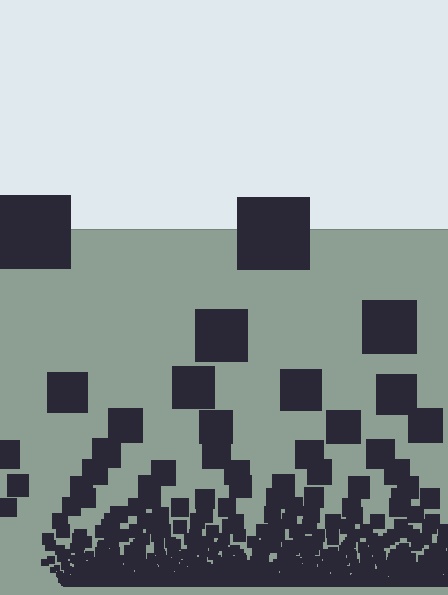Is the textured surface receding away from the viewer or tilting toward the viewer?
The surface appears to tilt toward the viewer. Texture elements get larger and sparser toward the top.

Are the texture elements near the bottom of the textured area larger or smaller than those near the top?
Smaller. The gradient is inverted — elements near the bottom are smaller and denser.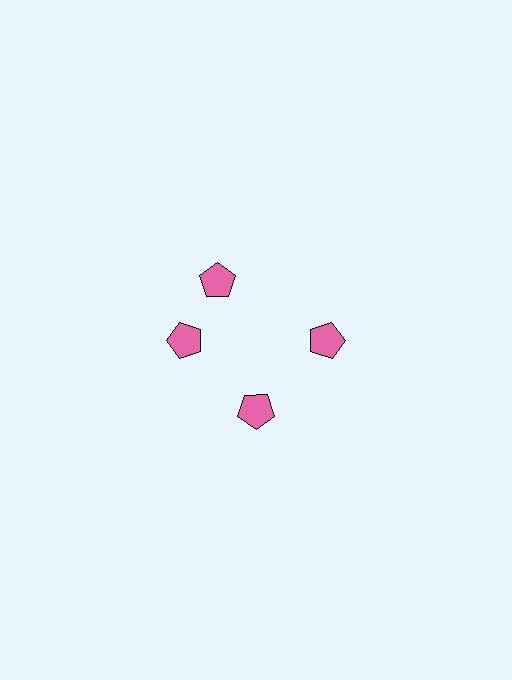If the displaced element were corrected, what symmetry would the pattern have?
It would have 4-fold rotational symmetry — the pattern would map onto itself every 90 degrees.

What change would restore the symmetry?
The symmetry would be restored by rotating it back into even spacing with its neighbors so that all 4 pentagons sit at equal angles and equal distance from the center.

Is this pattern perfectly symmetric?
No. The 4 pink pentagons are arranged in a ring, but one element near the 12 o'clock position is rotated out of alignment along the ring, breaking the 4-fold rotational symmetry.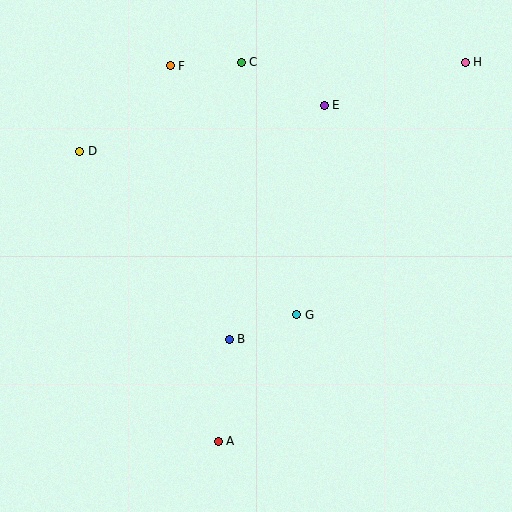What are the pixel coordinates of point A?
Point A is at (218, 441).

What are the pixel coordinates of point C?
Point C is at (241, 62).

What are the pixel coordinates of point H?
Point H is at (465, 62).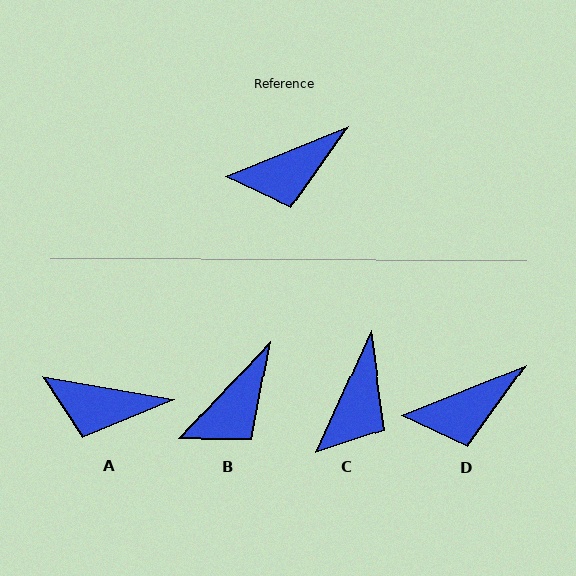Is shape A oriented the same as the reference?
No, it is off by about 32 degrees.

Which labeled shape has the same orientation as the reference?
D.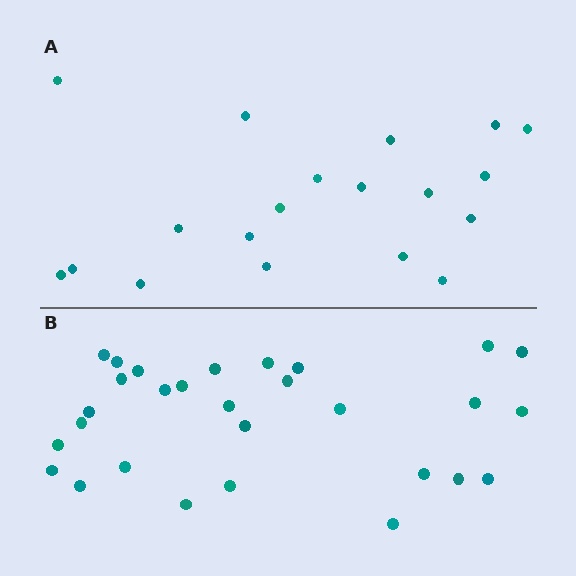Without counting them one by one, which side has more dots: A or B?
Region B (the bottom region) has more dots.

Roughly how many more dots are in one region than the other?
Region B has roughly 10 or so more dots than region A.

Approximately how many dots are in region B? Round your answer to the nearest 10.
About 30 dots. (The exact count is 29, which rounds to 30.)